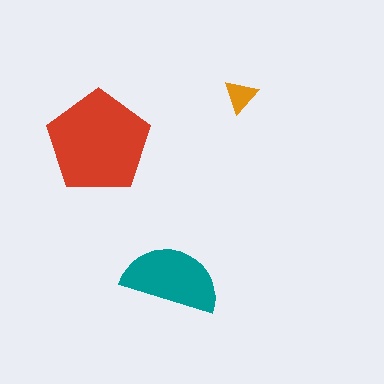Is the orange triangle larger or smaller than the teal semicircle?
Smaller.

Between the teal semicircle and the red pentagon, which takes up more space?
The red pentagon.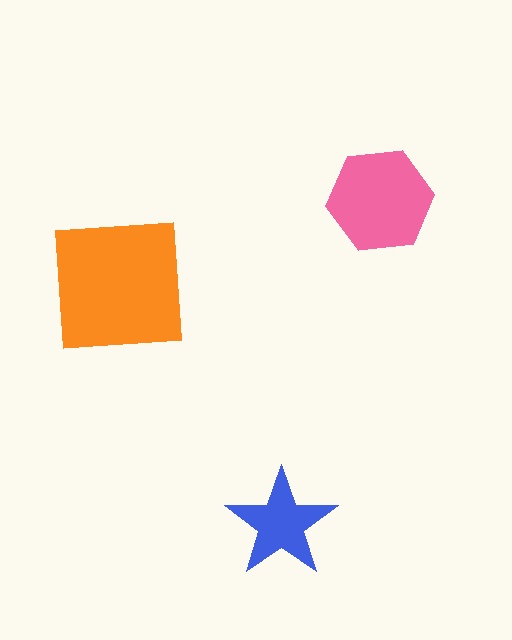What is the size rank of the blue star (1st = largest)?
3rd.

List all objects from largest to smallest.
The orange square, the pink hexagon, the blue star.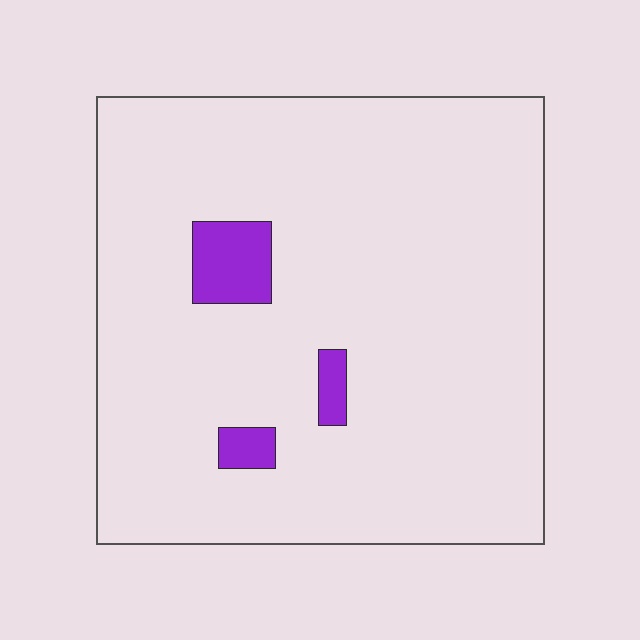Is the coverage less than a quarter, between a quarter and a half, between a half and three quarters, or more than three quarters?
Less than a quarter.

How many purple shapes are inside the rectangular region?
3.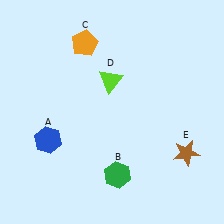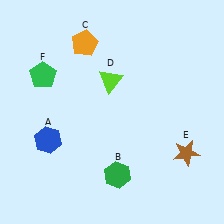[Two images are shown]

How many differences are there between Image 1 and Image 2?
There is 1 difference between the two images.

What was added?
A green pentagon (F) was added in Image 2.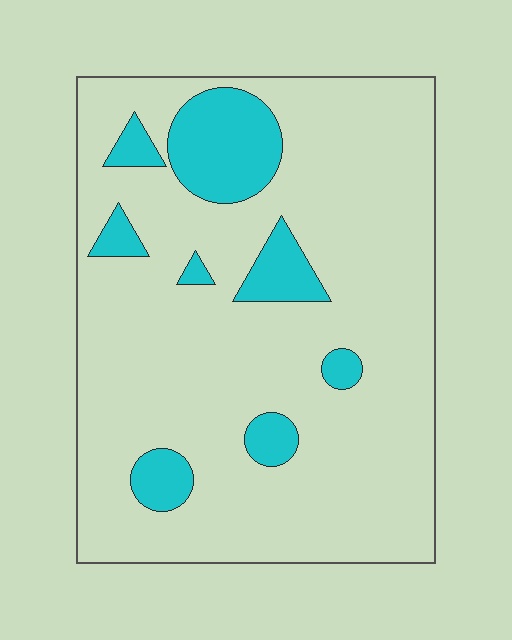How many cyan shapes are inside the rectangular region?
8.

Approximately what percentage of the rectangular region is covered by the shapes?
Approximately 15%.